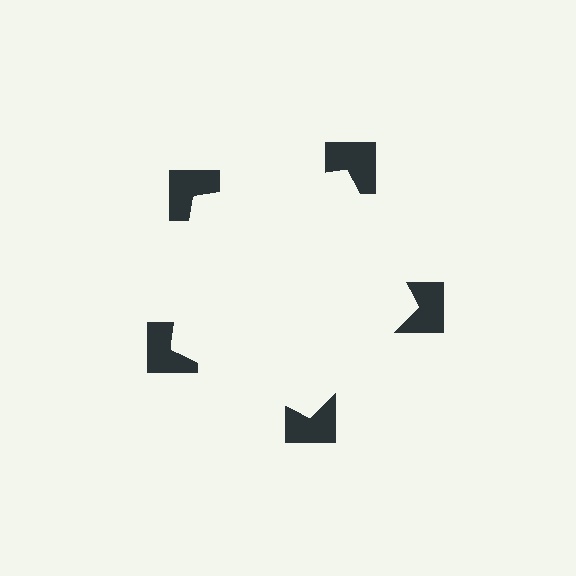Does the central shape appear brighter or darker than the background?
It typically appears slightly brighter than the background, even though no actual brightness change is drawn.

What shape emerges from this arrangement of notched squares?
An illusory pentagon — its edges are inferred from the aligned wedge cuts in the notched squares, not physically drawn.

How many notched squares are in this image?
There are 5 — one at each vertex of the illusory pentagon.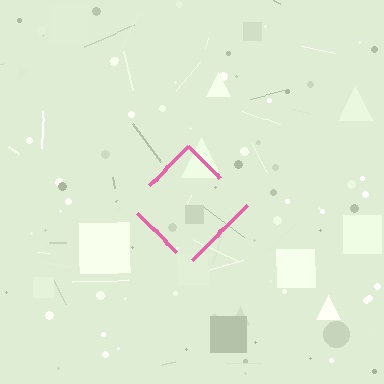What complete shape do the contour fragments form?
The contour fragments form a diamond.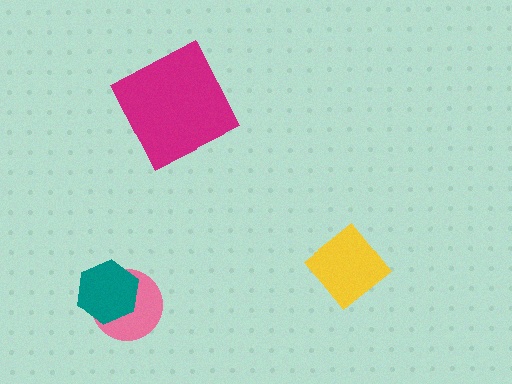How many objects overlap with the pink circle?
1 object overlaps with the pink circle.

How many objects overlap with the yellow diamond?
0 objects overlap with the yellow diamond.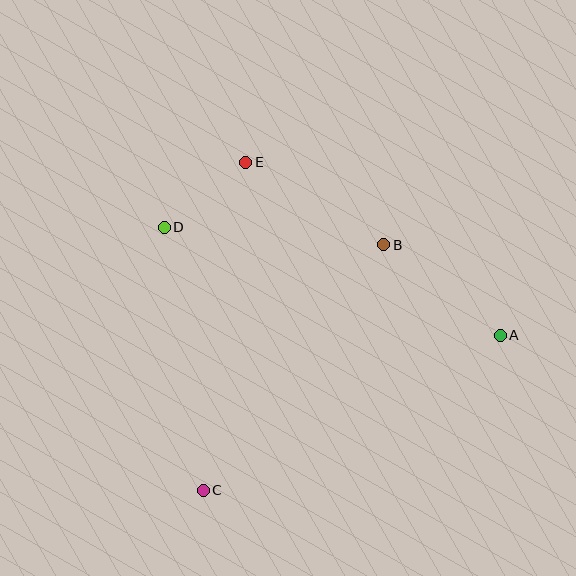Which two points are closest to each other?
Points D and E are closest to each other.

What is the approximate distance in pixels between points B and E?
The distance between B and E is approximately 161 pixels.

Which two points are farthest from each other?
Points A and D are farthest from each other.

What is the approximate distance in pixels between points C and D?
The distance between C and D is approximately 266 pixels.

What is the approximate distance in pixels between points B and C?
The distance between B and C is approximately 305 pixels.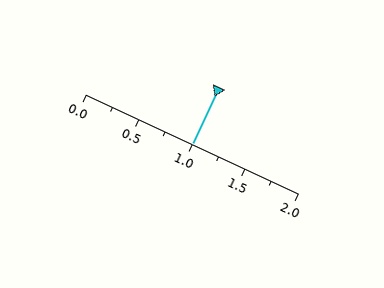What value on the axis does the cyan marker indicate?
The marker indicates approximately 1.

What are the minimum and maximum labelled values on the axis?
The axis runs from 0.0 to 2.0.